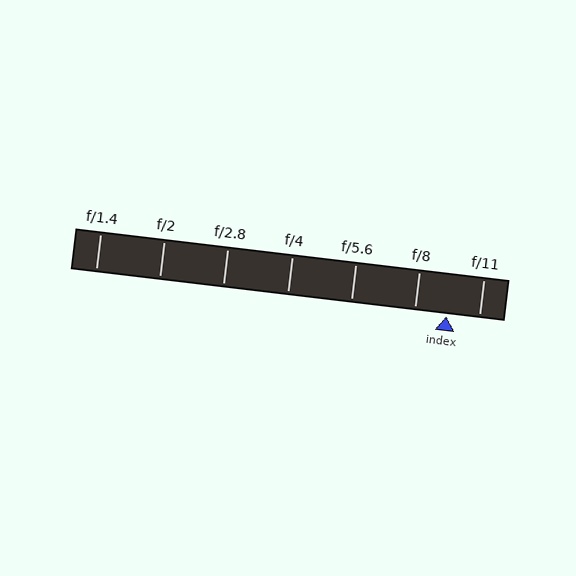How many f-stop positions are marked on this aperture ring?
There are 7 f-stop positions marked.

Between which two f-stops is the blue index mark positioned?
The index mark is between f/8 and f/11.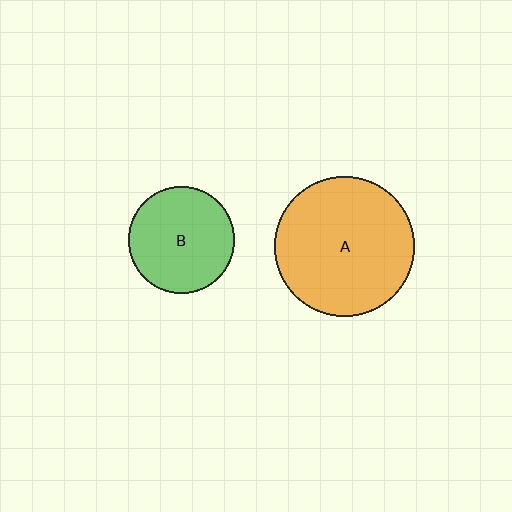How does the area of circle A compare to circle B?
Approximately 1.7 times.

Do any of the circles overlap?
No, none of the circles overlap.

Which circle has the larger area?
Circle A (orange).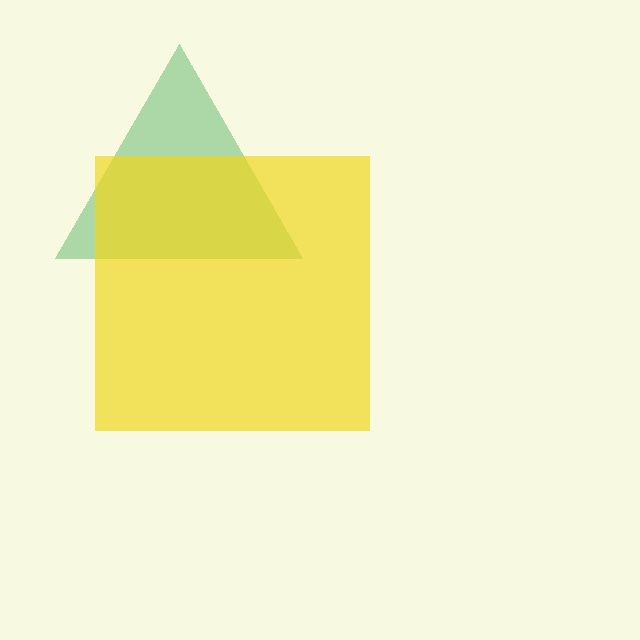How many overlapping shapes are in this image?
There are 2 overlapping shapes in the image.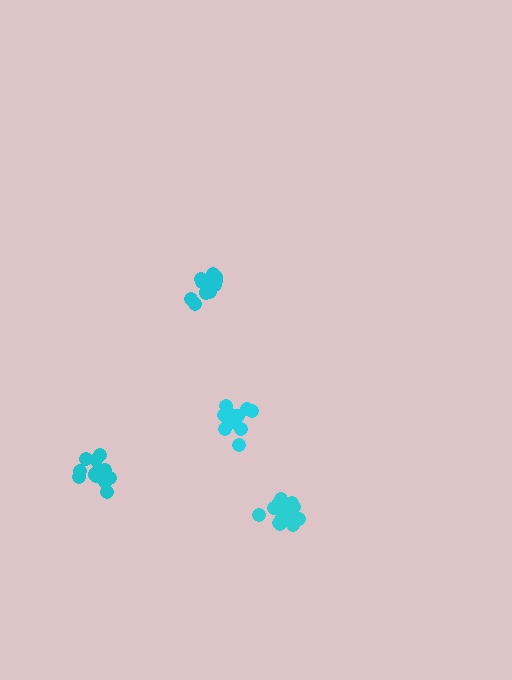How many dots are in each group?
Group 1: 13 dots, Group 2: 12 dots, Group 3: 12 dots, Group 4: 14 dots (51 total).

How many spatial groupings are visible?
There are 4 spatial groupings.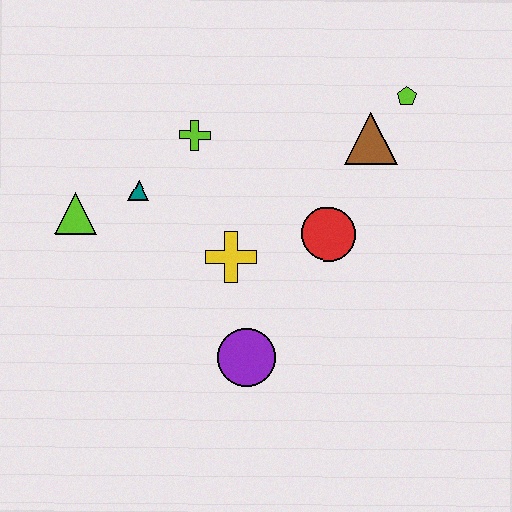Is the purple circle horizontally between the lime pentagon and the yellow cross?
Yes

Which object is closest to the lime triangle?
The teal triangle is closest to the lime triangle.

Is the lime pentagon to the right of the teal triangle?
Yes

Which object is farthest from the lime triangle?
The lime pentagon is farthest from the lime triangle.